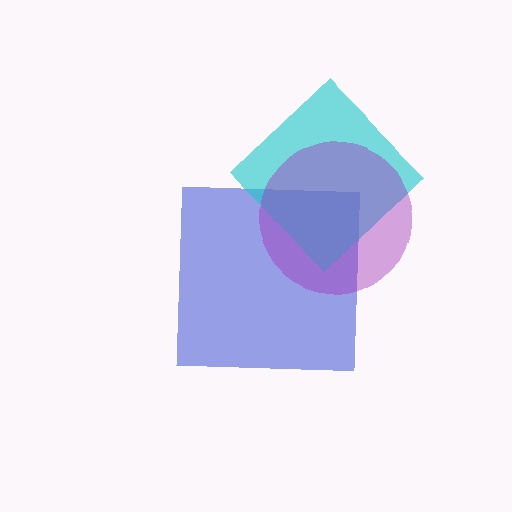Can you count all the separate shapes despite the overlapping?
Yes, there are 3 separate shapes.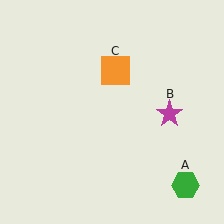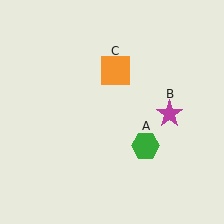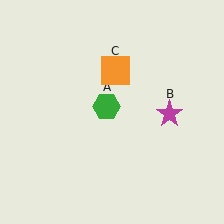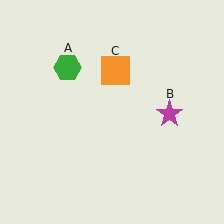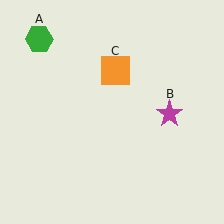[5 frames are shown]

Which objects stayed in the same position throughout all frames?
Magenta star (object B) and orange square (object C) remained stationary.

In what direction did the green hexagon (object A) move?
The green hexagon (object A) moved up and to the left.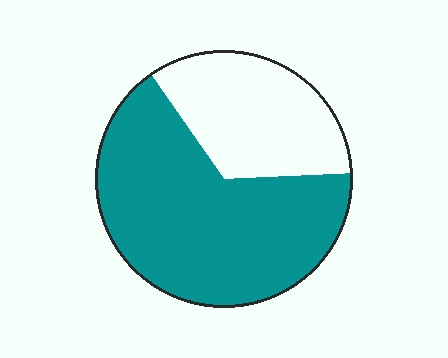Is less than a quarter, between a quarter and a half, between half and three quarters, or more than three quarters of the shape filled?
Between half and three quarters.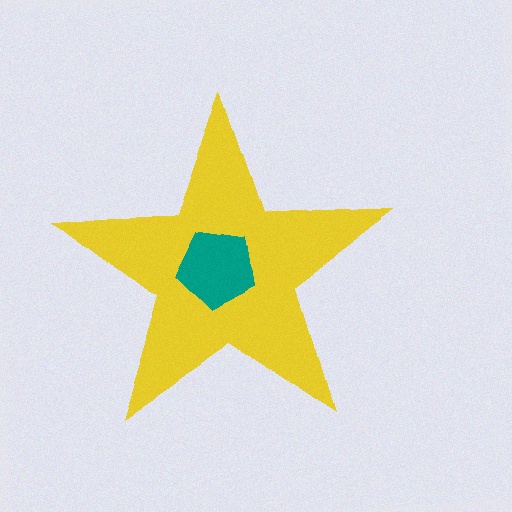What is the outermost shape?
The yellow star.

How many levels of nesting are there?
2.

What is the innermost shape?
The teal pentagon.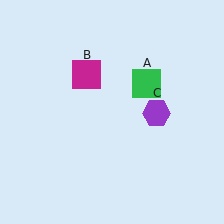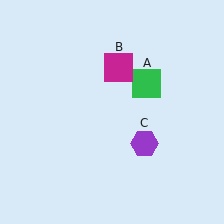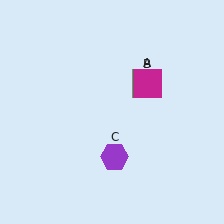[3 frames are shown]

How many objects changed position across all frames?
2 objects changed position: magenta square (object B), purple hexagon (object C).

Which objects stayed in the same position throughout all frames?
Green square (object A) remained stationary.